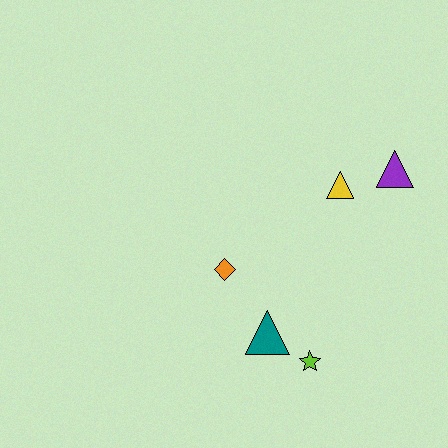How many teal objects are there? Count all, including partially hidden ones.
There is 1 teal object.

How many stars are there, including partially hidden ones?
There is 1 star.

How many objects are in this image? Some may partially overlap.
There are 5 objects.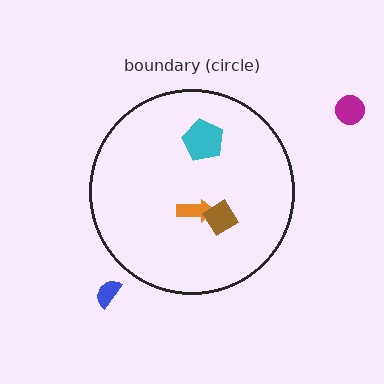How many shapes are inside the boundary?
3 inside, 2 outside.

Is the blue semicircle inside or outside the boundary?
Outside.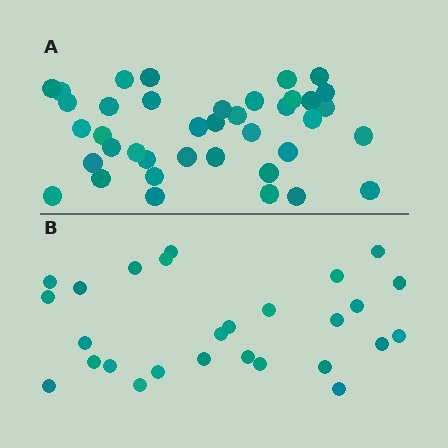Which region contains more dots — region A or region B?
Region A (the top region) has more dots.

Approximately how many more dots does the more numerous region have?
Region A has roughly 12 or so more dots than region B.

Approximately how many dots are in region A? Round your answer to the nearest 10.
About 40 dots. (The exact count is 39, which rounds to 40.)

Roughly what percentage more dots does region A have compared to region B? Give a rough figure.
About 45% more.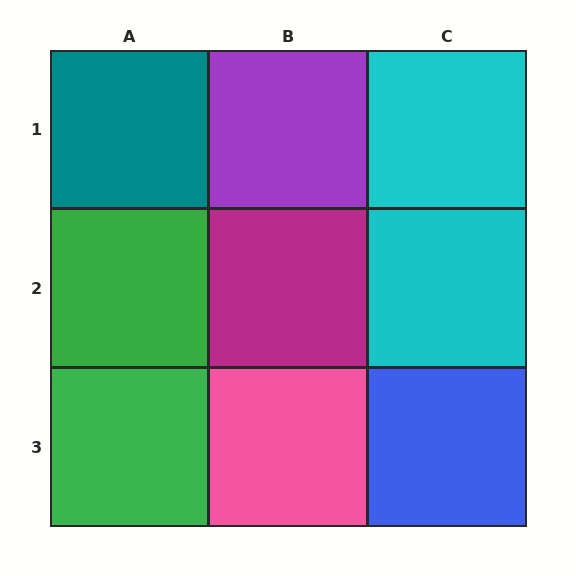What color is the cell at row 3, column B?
Pink.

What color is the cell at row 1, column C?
Cyan.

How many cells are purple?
1 cell is purple.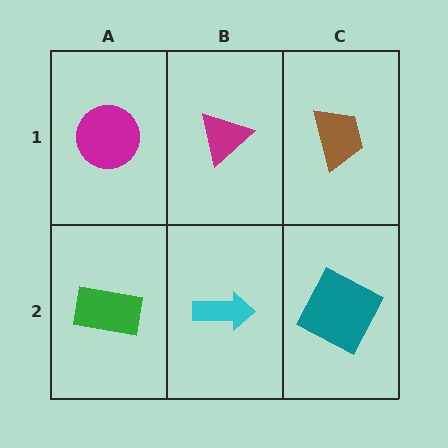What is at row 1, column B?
A magenta triangle.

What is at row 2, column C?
A teal square.